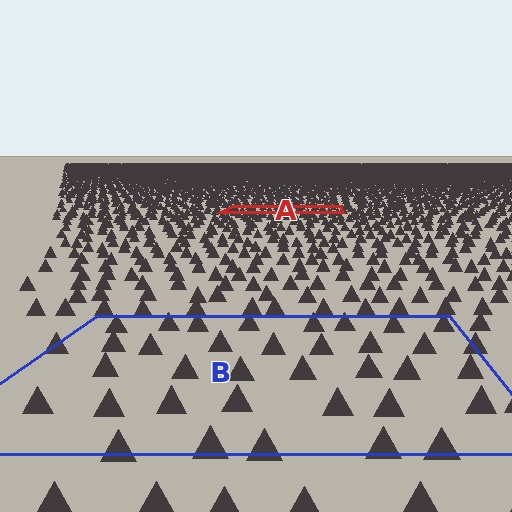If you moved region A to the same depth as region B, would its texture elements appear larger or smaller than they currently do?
They would appear larger. At a closer depth, the same texture elements are projected at a bigger on-screen size.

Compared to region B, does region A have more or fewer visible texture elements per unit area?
Region A has more texture elements per unit area — they are packed more densely because it is farther away.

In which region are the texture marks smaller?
The texture marks are smaller in region A, because it is farther away.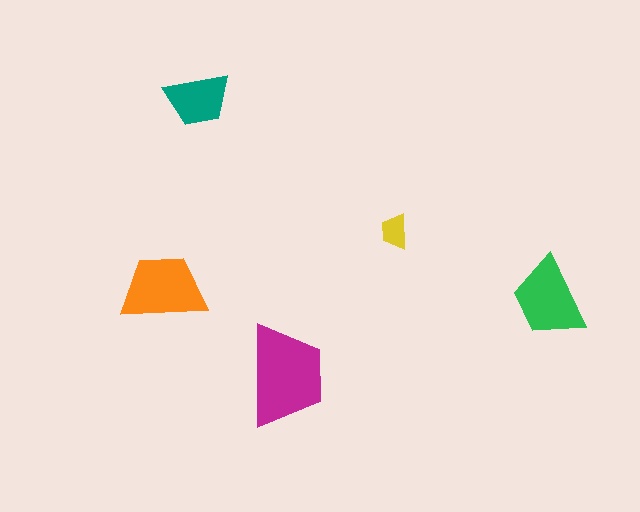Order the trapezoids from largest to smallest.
the magenta one, the orange one, the green one, the teal one, the yellow one.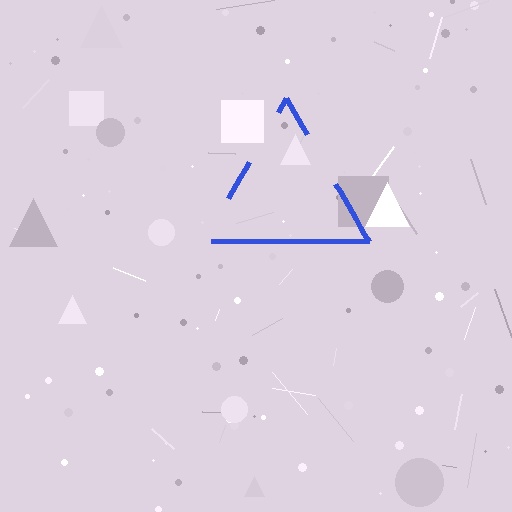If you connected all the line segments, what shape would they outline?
They would outline a triangle.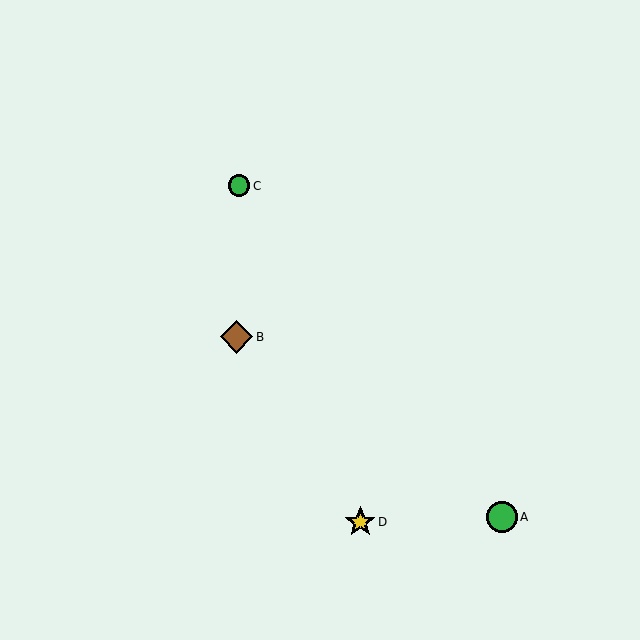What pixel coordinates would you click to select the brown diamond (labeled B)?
Click at (237, 337) to select the brown diamond B.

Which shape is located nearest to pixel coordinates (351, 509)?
The yellow star (labeled D) at (360, 522) is nearest to that location.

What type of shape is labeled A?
Shape A is a green circle.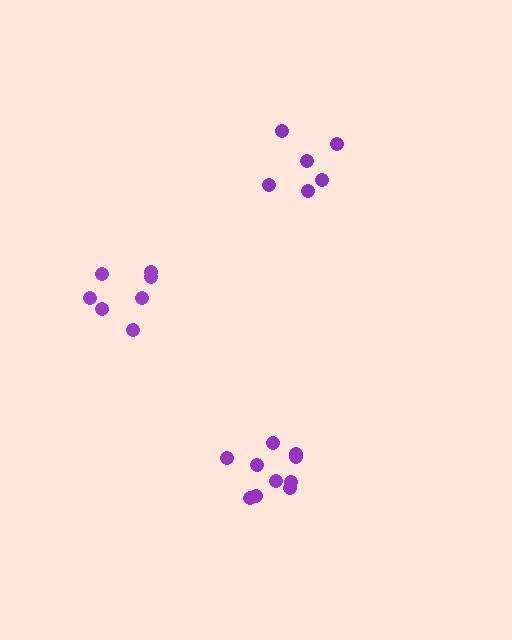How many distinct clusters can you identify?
There are 3 distinct clusters.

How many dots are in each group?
Group 1: 7 dots, Group 2: 10 dots, Group 3: 6 dots (23 total).